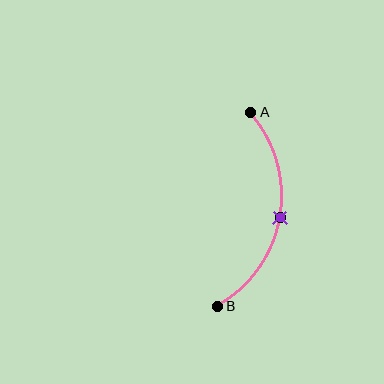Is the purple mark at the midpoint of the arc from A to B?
Yes. The purple mark lies on the arc at equal arc-length from both A and B — it is the arc midpoint.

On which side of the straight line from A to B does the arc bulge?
The arc bulges to the right of the straight line connecting A and B.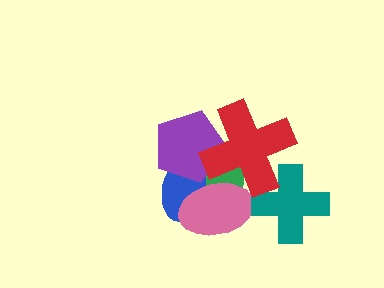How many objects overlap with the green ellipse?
4 objects overlap with the green ellipse.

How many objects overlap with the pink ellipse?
4 objects overlap with the pink ellipse.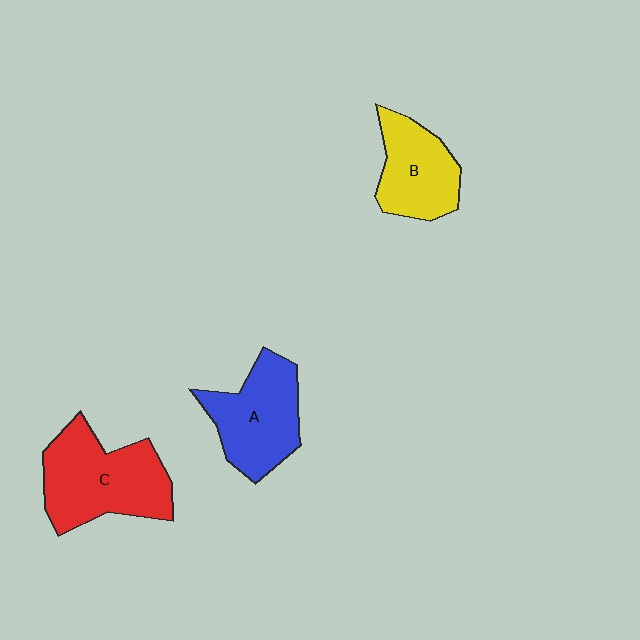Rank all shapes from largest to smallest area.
From largest to smallest: C (red), A (blue), B (yellow).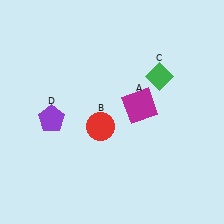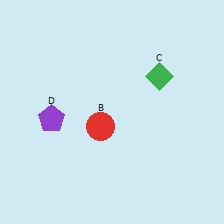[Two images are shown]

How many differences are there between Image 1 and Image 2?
There is 1 difference between the two images.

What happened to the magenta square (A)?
The magenta square (A) was removed in Image 2. It was in the top-right area of Image 1.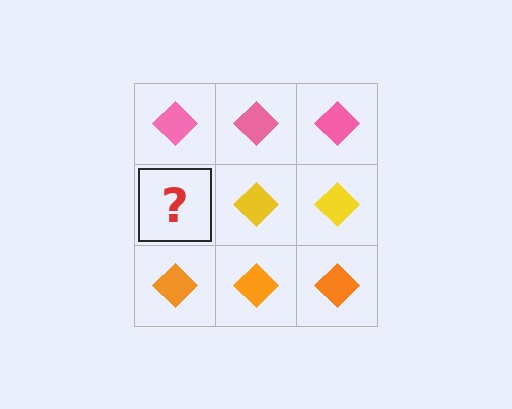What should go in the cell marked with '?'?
The missing cell should contain a yellow diamond.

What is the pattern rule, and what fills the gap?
The rule is that each row has a consistent color. The gap should be filled with a yellow diamond.